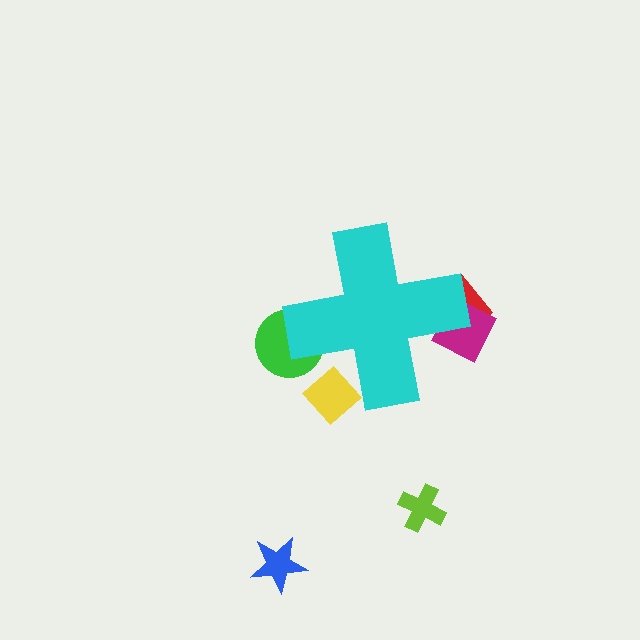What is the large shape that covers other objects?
A cyan cross.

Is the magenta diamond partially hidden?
Yes, the magenta diamond is partially hidden behind the cyan cross.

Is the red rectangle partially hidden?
Yes, the red rectangle is partially hidden behind the cyan cross.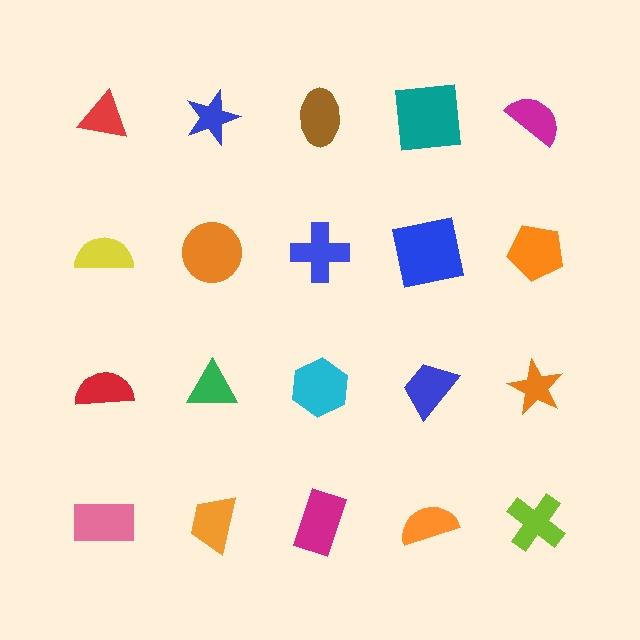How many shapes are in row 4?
5 shapes.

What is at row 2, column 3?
A blue cross.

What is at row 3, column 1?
A red semicircle.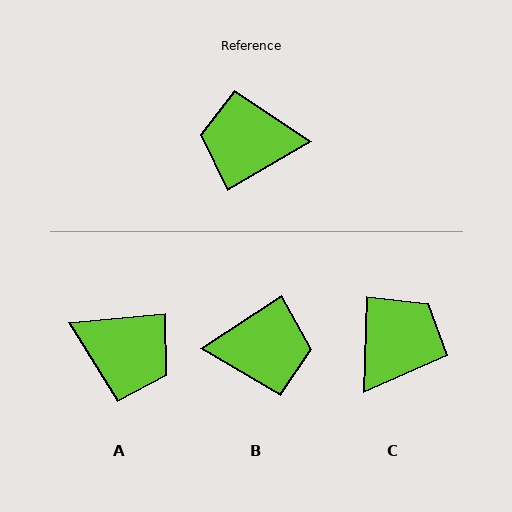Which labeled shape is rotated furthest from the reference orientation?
B, about 177 degrees away.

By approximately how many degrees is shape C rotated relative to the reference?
Approximately 123 degrees clockwise.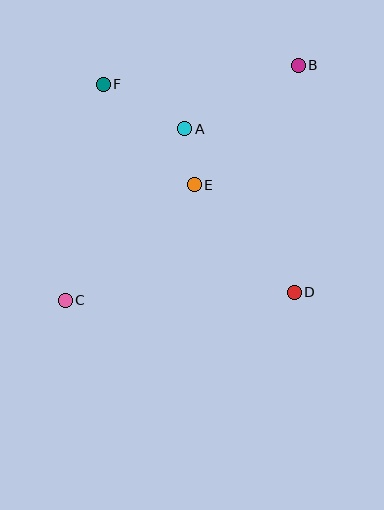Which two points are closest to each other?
Points A and E are closest to each other.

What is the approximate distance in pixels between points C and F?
The distance between C and F is approximately 219 pixels.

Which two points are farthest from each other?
Points B and C are farthest from each other.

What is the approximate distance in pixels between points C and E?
The distance between C and E is approximately 173 pixels.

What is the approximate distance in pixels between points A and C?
The distance between A and C is approximately 209 pixels.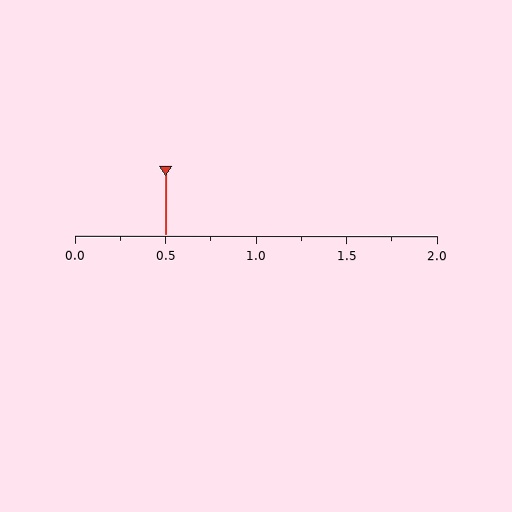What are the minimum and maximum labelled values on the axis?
The axis runs from 0.0 to 2.0.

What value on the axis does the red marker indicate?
The marker indicates approximately 0.5.